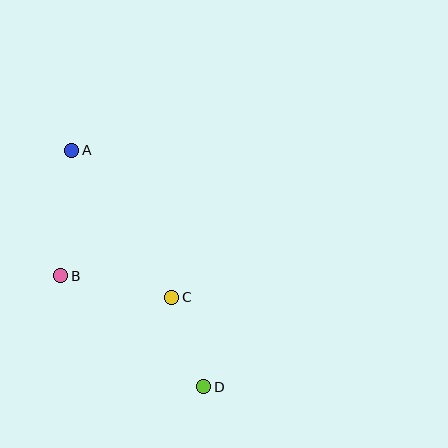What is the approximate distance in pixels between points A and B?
The distance between A and B is approximately 126 pixels.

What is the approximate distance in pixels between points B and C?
The distance between B and C is approximately 113 pixels.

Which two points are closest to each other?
Points C and D are closest to each other.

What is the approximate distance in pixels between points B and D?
The distance between B and D is approximately 181 pixels.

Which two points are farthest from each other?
Points A and D are farthest from each other.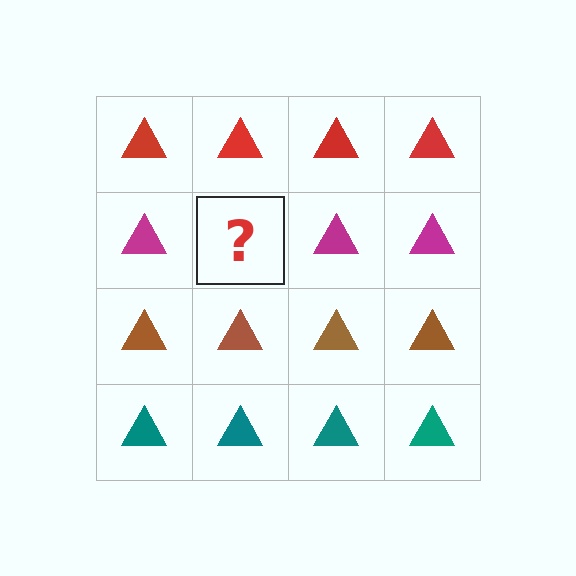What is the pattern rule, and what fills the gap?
The rule is that each row has a consistent color. The gap should be filled with a magenta triangle.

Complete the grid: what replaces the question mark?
The question mark should be replaced with a magenta triangle.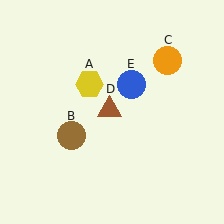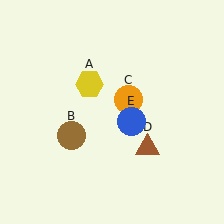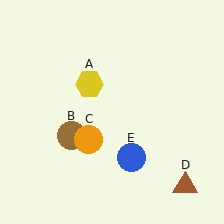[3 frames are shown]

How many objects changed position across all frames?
3 objects changed position: orange circle (object C), brown triangle (object D), blue circle (object E).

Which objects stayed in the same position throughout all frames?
Yellow hexagon (object A) and brown circle (object B) remained stationary.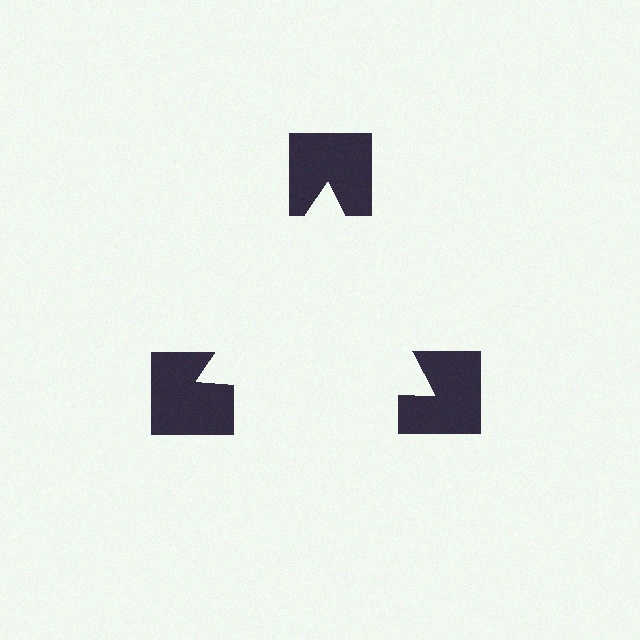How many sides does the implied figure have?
3 sides.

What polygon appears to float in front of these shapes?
An illusory triangle — its edges are inferred from the aligned wedge cuts in the notched squares, not physically drawn.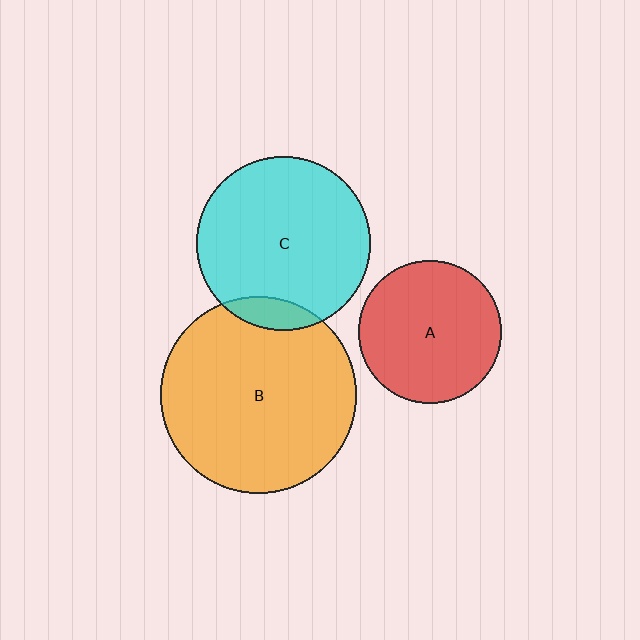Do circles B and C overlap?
Yes.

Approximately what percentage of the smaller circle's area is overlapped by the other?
Approximately 10%.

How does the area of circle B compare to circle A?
Approximately 1.9 times.